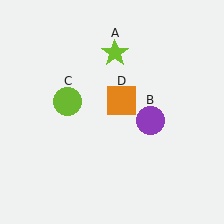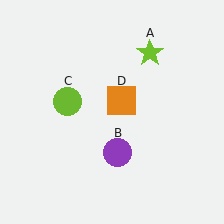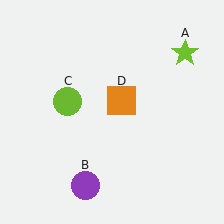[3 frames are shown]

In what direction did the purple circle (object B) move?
The purple circle (object B) moved down and to the left.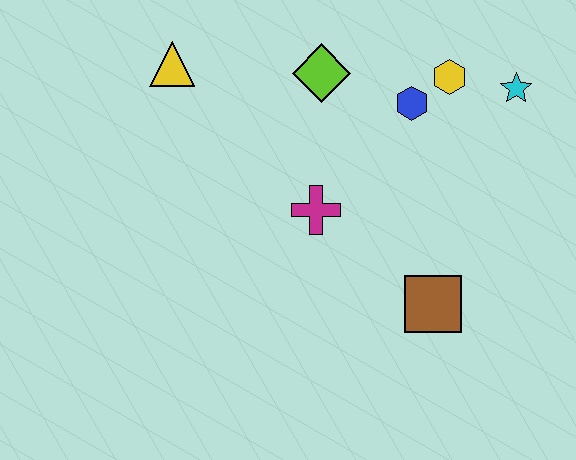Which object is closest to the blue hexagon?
The yellow hexagon is closest to the blue hexagon.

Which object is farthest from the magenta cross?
The cyan star is farthest from the magenta cross.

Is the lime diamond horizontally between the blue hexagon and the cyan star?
No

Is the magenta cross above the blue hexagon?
No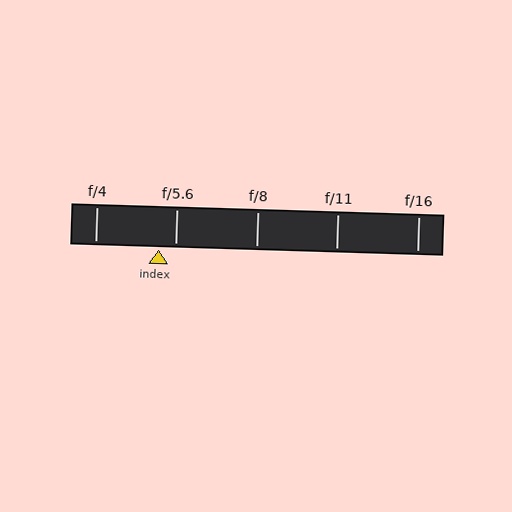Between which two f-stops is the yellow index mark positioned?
The index mark is between f/4 and f/5.6.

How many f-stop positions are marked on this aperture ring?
There are 5 f-stop positions marked.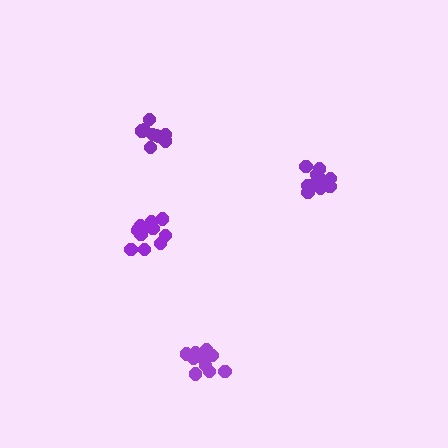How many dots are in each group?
Group 1: 12 dots, Group 2: 12 dots, Group 3: 10 dots, Group 4: 13 dots (47 total).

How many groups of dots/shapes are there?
There are 4 groups.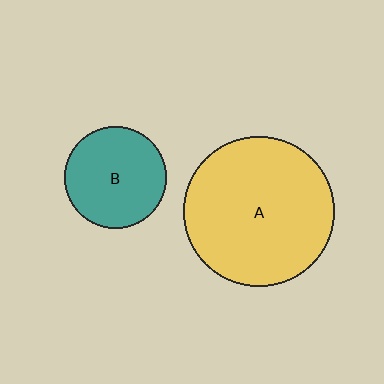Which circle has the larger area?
Circle A (yellow).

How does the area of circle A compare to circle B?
Approximately 2.2 times.